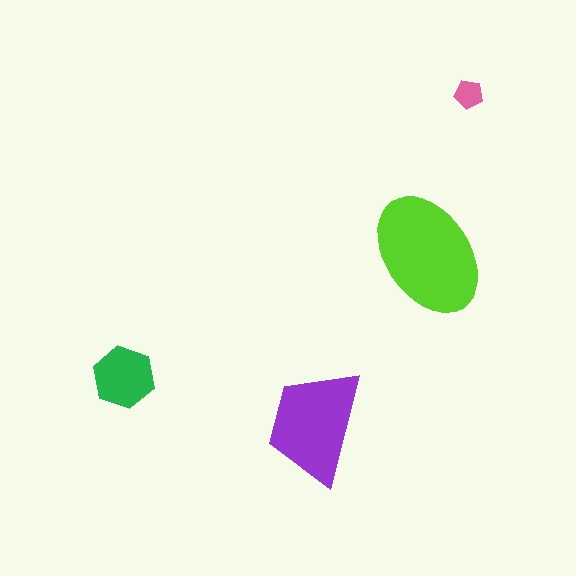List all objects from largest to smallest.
The lime ellipse, the purple trapezoid, the green hexagon, the pink pentagon.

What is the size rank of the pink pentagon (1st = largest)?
4th.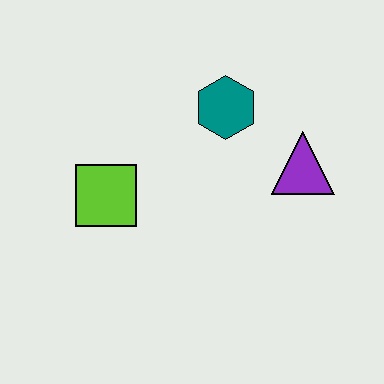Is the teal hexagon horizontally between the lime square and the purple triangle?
Yes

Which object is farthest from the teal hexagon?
The lime square is farthest from the teal hexagon.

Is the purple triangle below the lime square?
No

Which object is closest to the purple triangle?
The teal hexagon is closest to the purple triangle.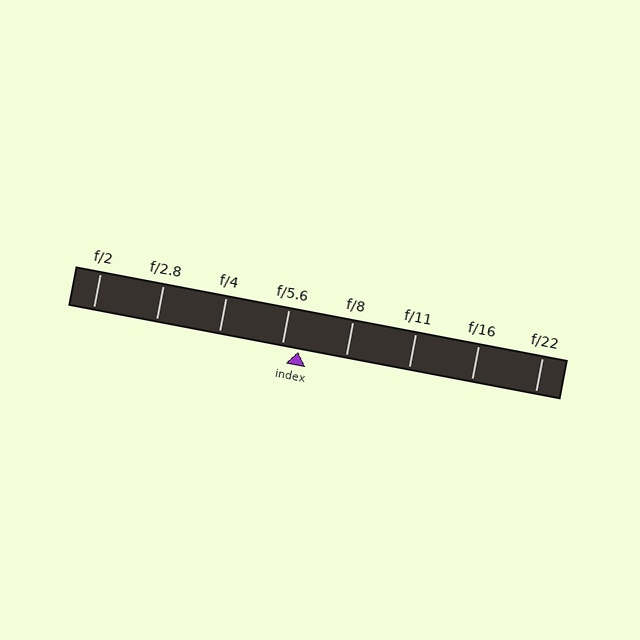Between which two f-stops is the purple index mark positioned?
The index mark is between f/5.6 and f/8.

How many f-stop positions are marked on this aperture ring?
There are 8 f-stop positions marked.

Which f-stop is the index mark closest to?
The index mark is closest to f/5.6.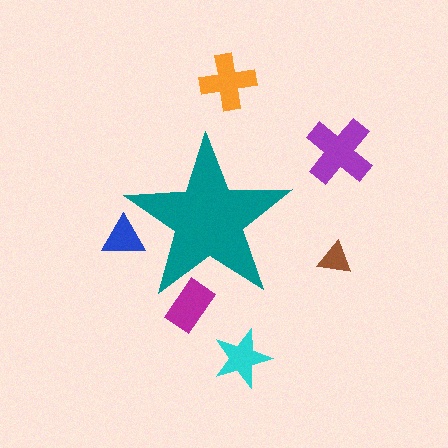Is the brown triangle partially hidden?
No, the brown triangle is fully visible.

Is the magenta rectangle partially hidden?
Yes, the magenta rectangle is partially hidden behind the teal star.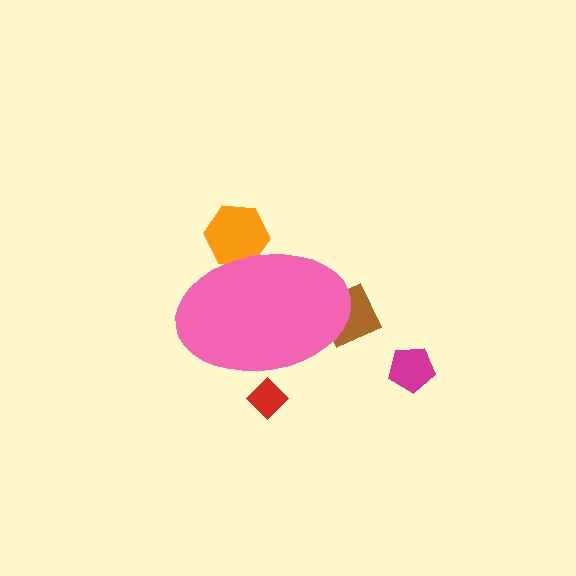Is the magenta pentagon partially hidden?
No, the magenta pentagon is fully visible.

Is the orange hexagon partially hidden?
Yes, the orange hexagon is partially hidden behind the pink ellipse.